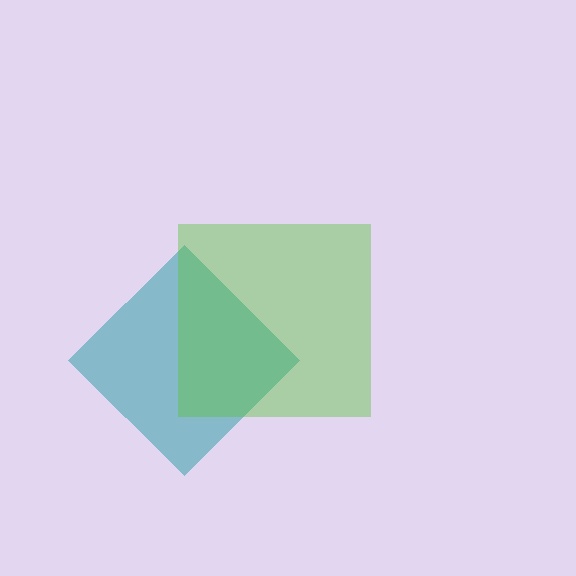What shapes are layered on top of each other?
The layered shapes are: a teal diamond, a lime square.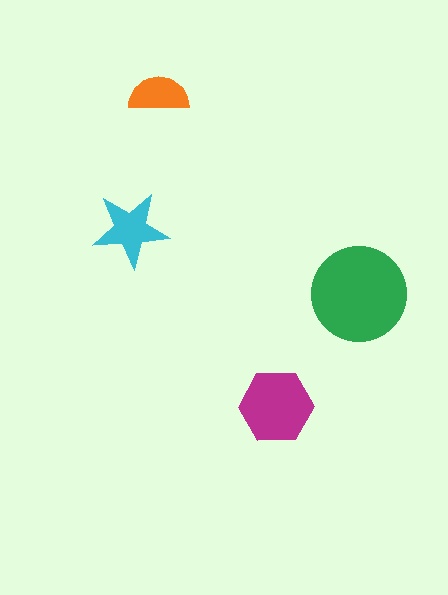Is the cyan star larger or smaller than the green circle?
Smaller.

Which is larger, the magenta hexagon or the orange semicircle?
The magenta hexagon.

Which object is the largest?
The green circle.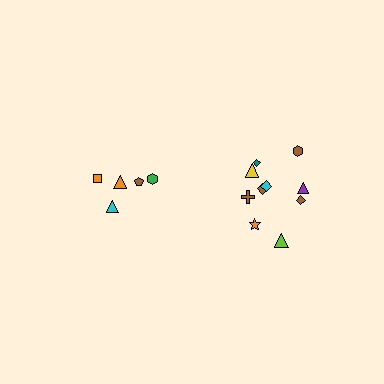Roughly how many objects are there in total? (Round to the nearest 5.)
Roughly 15 objects in total.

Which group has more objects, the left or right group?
The right group.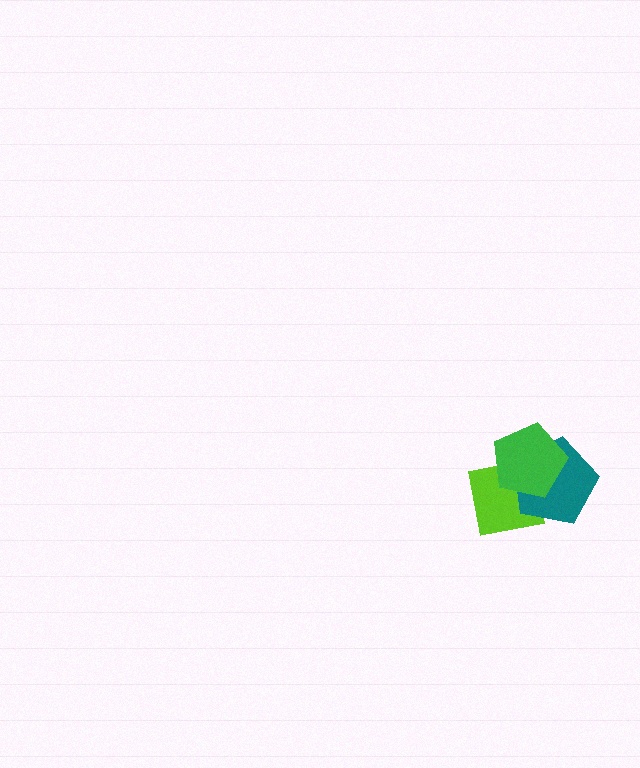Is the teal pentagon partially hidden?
Yes, it is partially covered by another shape.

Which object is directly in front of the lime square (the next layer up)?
The teal pentagon is directly in front of the lime square.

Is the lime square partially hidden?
Yes, it is partially covered by another shape.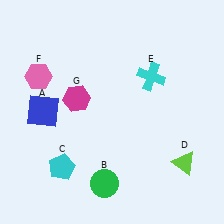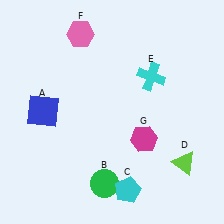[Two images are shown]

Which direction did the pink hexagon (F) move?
The pink hexagon (F) moved up.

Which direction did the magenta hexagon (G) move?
The magenta hexagon (G) moved right.